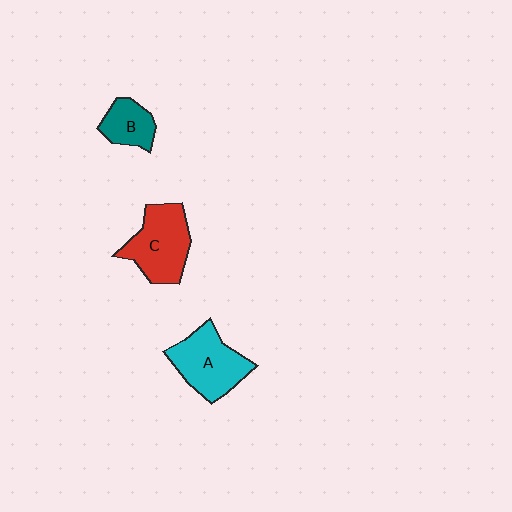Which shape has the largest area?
Shape C (red).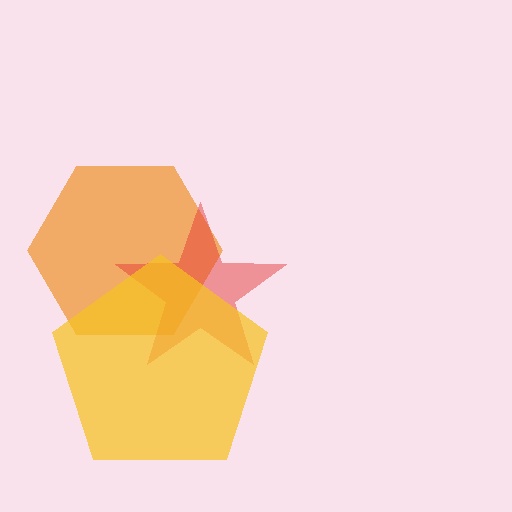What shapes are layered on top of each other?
The layered shapes are: an orange hexagon, a red star, a yellow pentagon.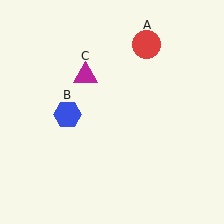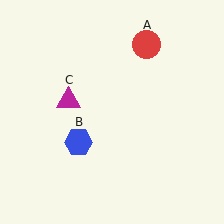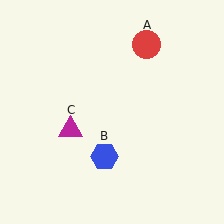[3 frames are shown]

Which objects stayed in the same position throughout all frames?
Red circle (object A) remained stationary.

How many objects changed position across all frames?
2 objects changed position: blue hexagon (object B), magenta triangle (object C).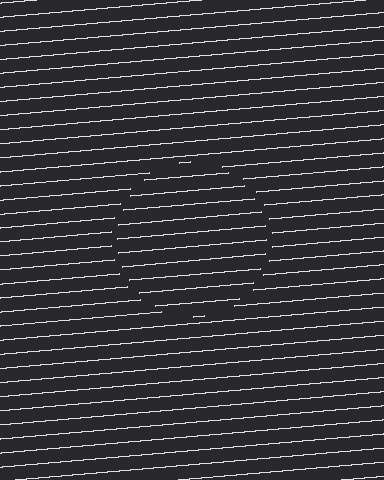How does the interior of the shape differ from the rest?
The interior of the shape contains the same grating, shifted by half a period — the contour is defined by the phase discontinuity where line-ends from the inner and outer gratings abut.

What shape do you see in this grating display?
An illusory circle. The interior of the shape contains the same grating, shifted by half a period — the contour is defined by the phase discontinuity where line-ends from the inner and outer gratings abut.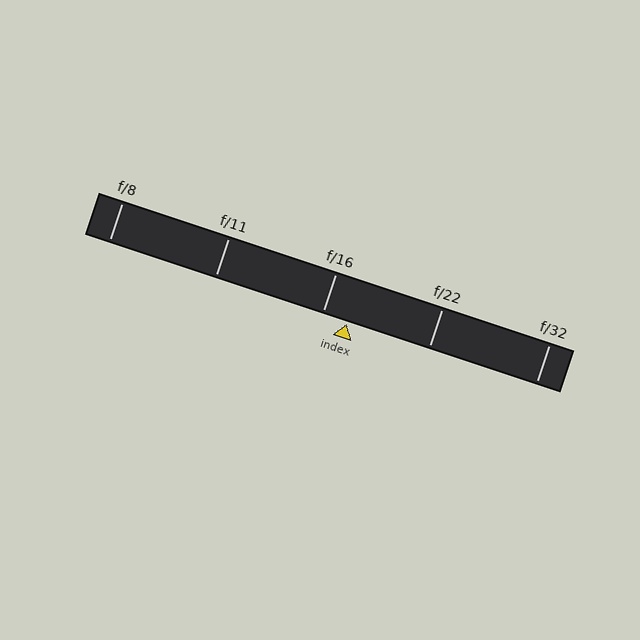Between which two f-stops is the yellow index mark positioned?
The index mark is between f/16 and f/22.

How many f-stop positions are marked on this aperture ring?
There are 5 f-stop positions marked.